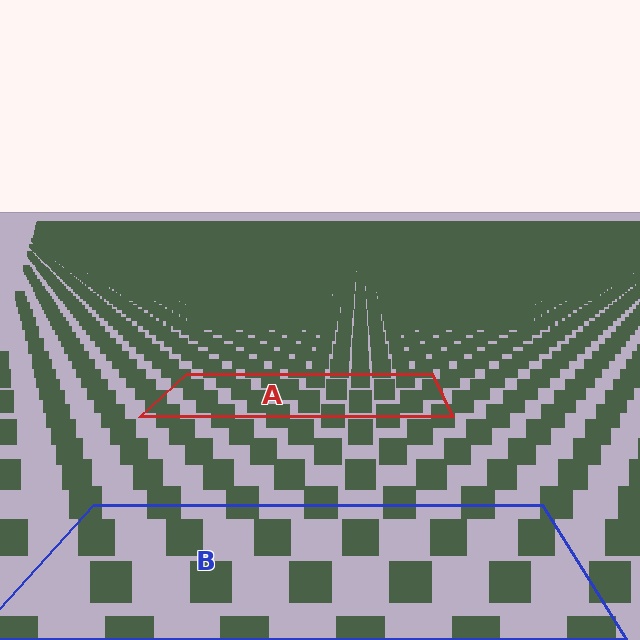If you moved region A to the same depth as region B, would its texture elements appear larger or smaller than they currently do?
They would appear larger. At a closer depth, the same texture elements are projected at a bigger on-screen size.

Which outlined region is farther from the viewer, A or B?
Region A is farther from the viewer — the texture elements inside it appear smaller and more densely packed.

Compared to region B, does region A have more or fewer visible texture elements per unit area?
Region A has more texture elements per unit area — they are packed more densely because it is farther away.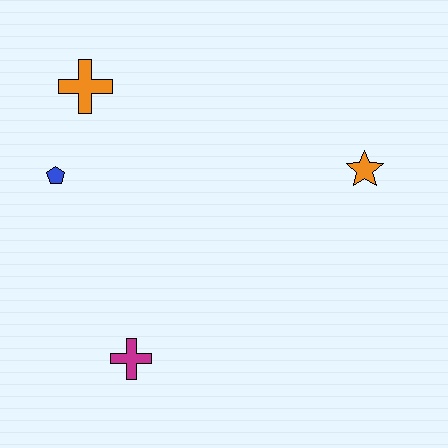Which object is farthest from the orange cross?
The orange star is farthest from the orange cross.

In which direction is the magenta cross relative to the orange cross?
The magenta cross is below the orange cross.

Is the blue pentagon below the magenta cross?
No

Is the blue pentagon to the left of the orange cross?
Yes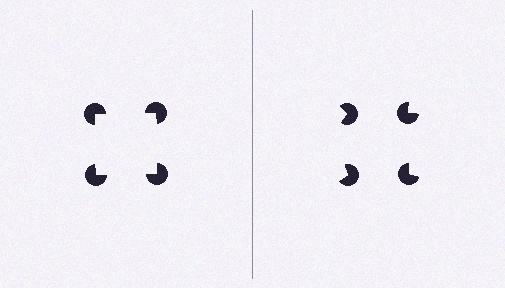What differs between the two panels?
The pac-man discs are positioned identically on both sides; only the wedge orientations differ. On the left they align to a square; on the right they are misaligned.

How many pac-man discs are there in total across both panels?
8 — 4 on each side.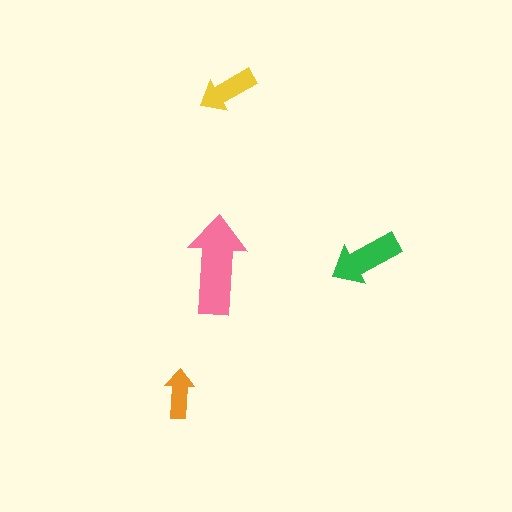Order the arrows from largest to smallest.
the pink one, the green one, the yellow one, the orange one.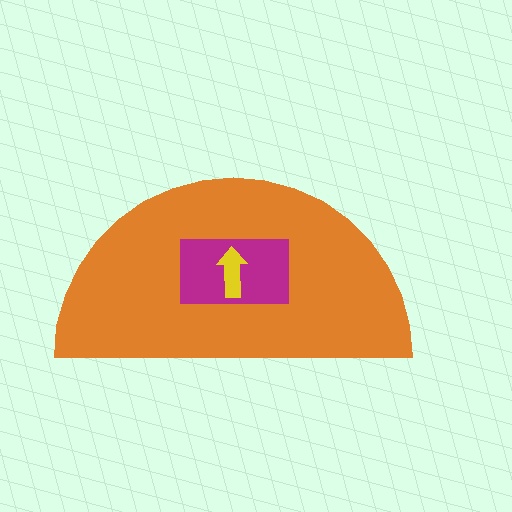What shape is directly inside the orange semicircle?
The magenta rectangle.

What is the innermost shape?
The yellow arrow.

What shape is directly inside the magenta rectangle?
The yellow arrow.